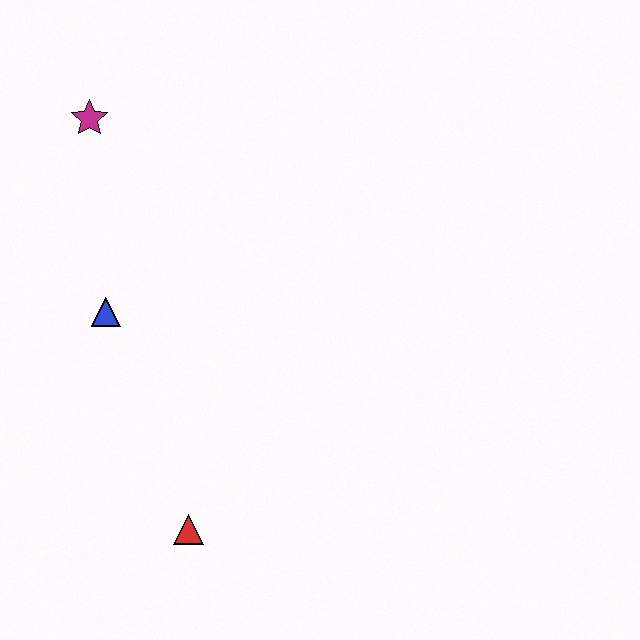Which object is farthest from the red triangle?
The magenta star is farthest from the red triangle.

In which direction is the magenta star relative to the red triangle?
The magenta star is above the red triangle.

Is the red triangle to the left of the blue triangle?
No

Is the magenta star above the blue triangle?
Yes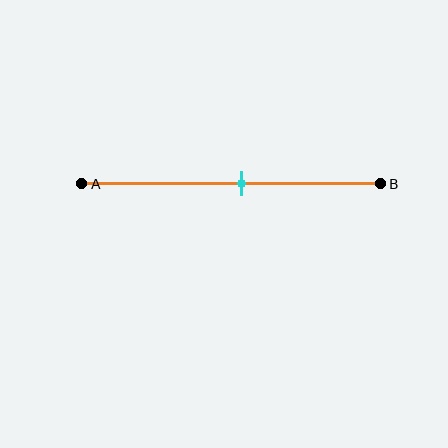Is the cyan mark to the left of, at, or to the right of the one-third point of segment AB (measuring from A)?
The cyan mark is to the right of the one-third point of segment AB.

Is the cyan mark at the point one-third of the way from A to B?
No, the mark is at about 55% from A, not at the 33% one-third point.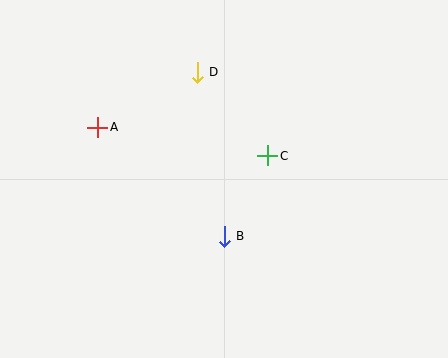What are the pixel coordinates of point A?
Point A is at (98, 127).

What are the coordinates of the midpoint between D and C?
The midpoint between D and C is at (233, 114).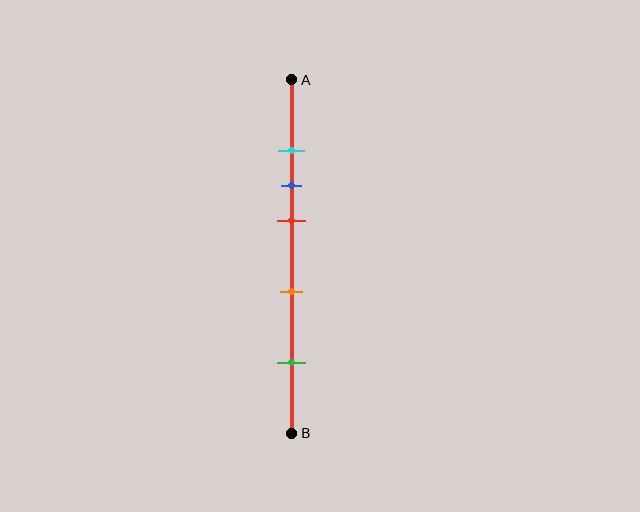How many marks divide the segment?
There are 5 marks dividing the segment.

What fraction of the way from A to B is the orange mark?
The orange mark is approximately 60% (0.6) of the way from A to B.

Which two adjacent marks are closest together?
The cyan and blue marks are the closest adjacent pair.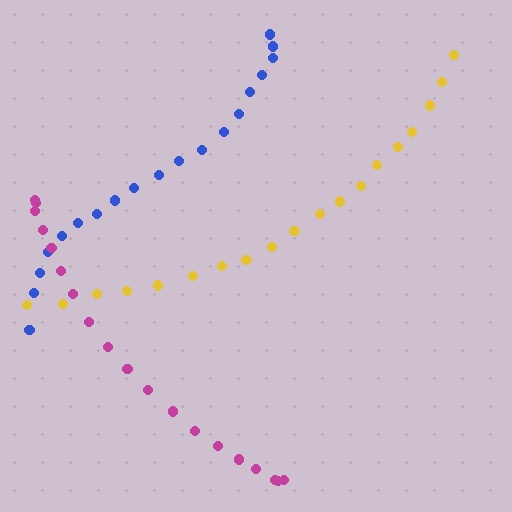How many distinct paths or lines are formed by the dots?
There are 3 distinct paths.